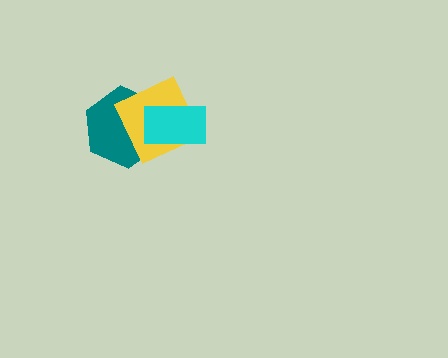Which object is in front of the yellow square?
The cyan rectangle is in front of the yellow square.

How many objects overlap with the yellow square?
2 objects overlap with the yellow square.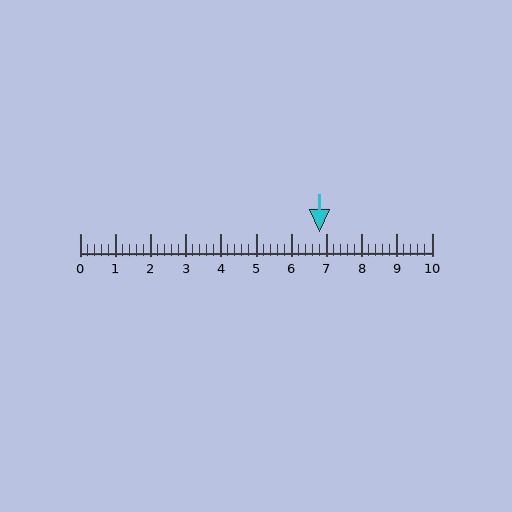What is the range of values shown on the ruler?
The ruler shows values from 0 to 10.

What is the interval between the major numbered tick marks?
The major tick marks are spaced 1 units apart.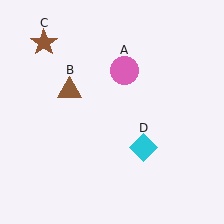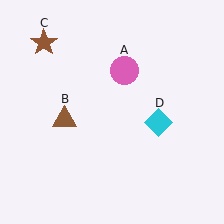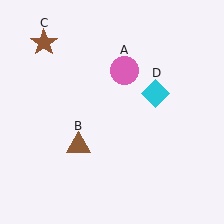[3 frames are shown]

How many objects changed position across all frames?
2 objects changed position: brown triangle (object B), cyan diamond (object D).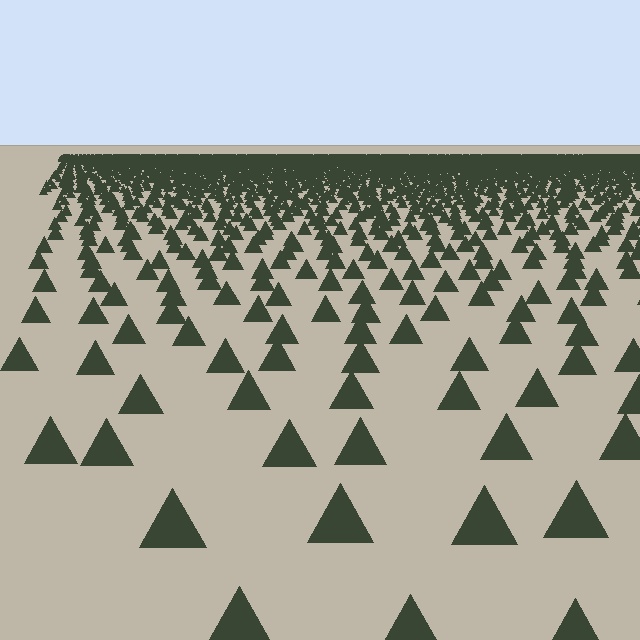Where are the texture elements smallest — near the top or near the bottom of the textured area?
Near the top.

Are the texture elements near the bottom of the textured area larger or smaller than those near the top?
Larger. Near the bottom, elements are closer to the viewer and appear at a bigger on-screen size.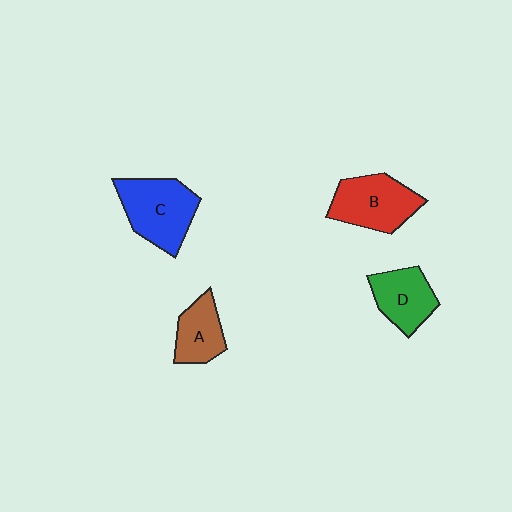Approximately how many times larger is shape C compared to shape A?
Approximately 1.6 times.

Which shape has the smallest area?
Shape A (brown).